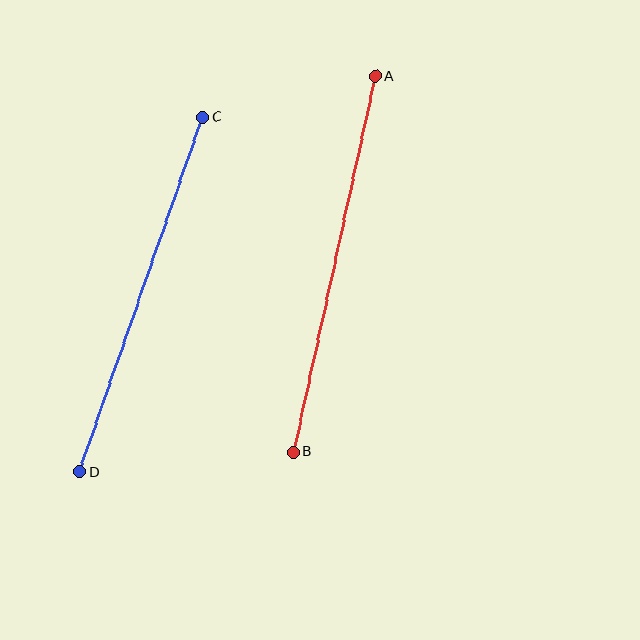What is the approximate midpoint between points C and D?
The midpoint is at approximately (141, 295) pixels.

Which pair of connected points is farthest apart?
Points A and B are farthest apart.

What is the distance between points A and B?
The distance is approximately 384 pixels.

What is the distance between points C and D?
The distance is approximately 375 pixels.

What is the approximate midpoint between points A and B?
The midpoint is at approximately (334, 264) pixels.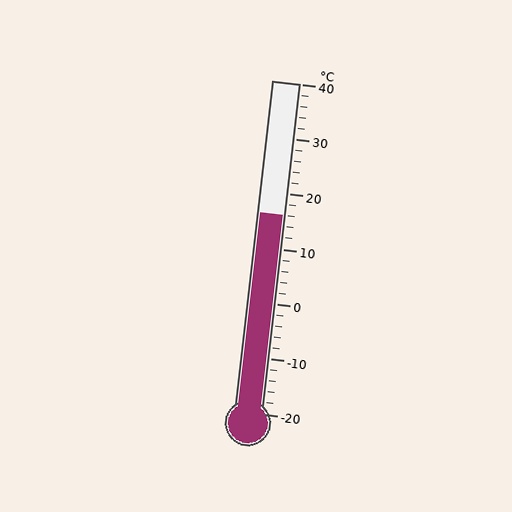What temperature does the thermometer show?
The thermometer shows approximately 16°C.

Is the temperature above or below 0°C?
The temperature is above 0°C.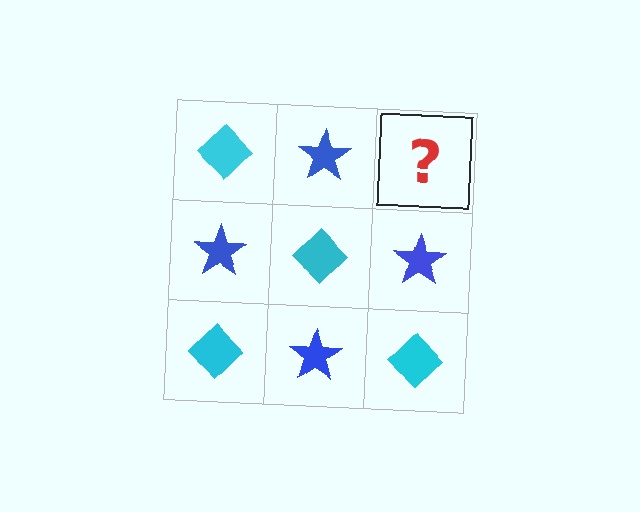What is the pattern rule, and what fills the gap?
The rule is that it alternates cyan diamond and blue star in a checkerboard pattern. The gap should be filled with a cyan diamond.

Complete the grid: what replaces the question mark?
The question mark should be replaced with a cyan diamond.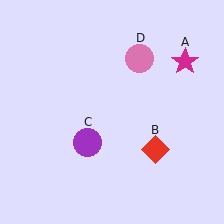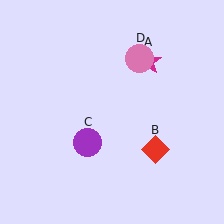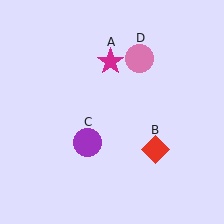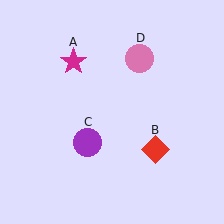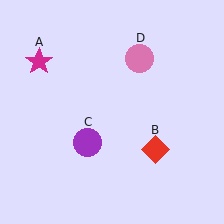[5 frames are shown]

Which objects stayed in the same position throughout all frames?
Red diamond (object B) and purple circle (object C) and pink circle (object D) remained stationary.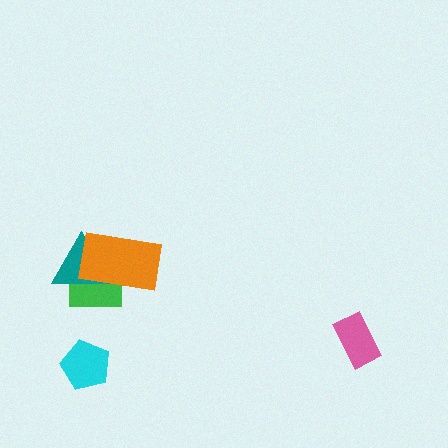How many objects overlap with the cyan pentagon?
0 objects overlap with the cyan pentagon.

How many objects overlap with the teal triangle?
2 objects overlap with the teal triangle.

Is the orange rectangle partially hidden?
No, no other shape covers it.